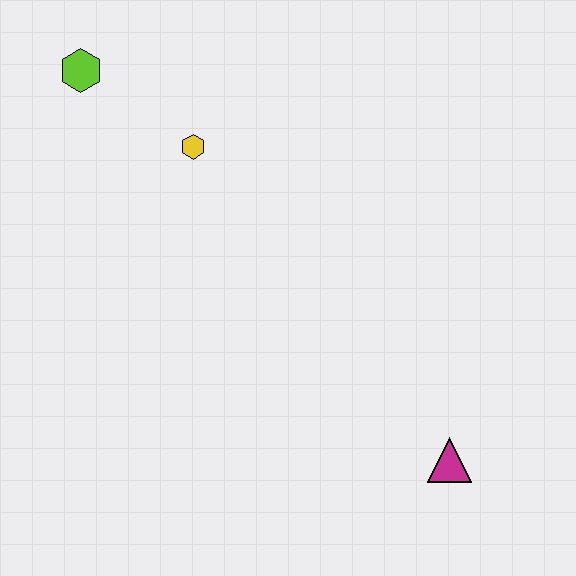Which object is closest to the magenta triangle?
The yellow hexagon is closest to the magenta triangle.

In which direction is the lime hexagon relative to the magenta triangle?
The lime hexagon is above the magenta triangle.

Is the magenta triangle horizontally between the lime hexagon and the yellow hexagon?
No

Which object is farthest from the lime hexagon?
The magenta triangle is farthest from the lime hexagon.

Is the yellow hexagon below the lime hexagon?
Yes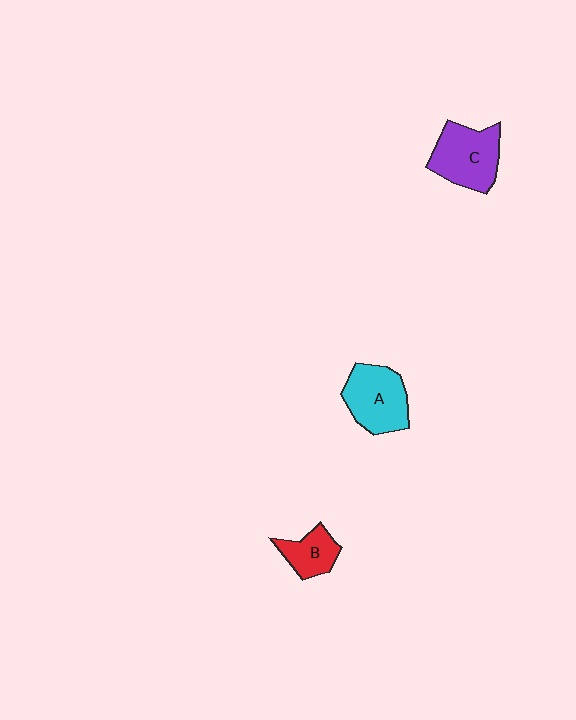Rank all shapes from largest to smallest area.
From largest to smallest: C (purple), A (cyan), B (red).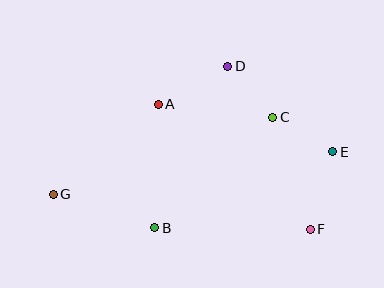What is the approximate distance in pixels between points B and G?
The distance between B and G is approximately 107 pixels.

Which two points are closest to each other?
Points C and D are closest to each other.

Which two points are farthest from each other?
Points E and G are farthest from each other.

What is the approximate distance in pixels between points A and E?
The distance between A and E is approximately 181 pixels.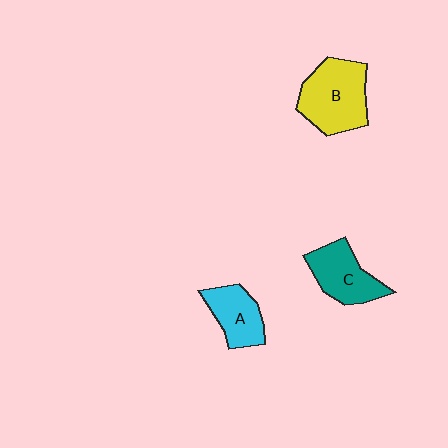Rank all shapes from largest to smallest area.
From largest to smallest: B (yellow), C (teal), A (cyan).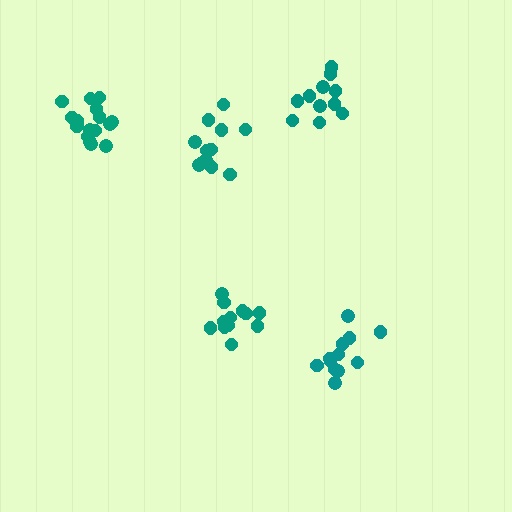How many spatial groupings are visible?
There are 5 spatial groupings.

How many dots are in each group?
Group 1: 12 dots, Group 2: 16 dots, Group 3: 11 dots, Group 4: 12 dots, Group 5: 12 dots (63 total).